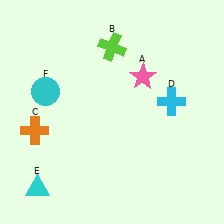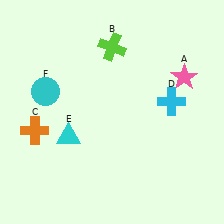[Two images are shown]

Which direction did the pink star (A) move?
The pink star (A) moved right.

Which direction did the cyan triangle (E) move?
The cyan triangle (E) moved up.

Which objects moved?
The objects that moved are: the pink star (A), the cyan triangle (E).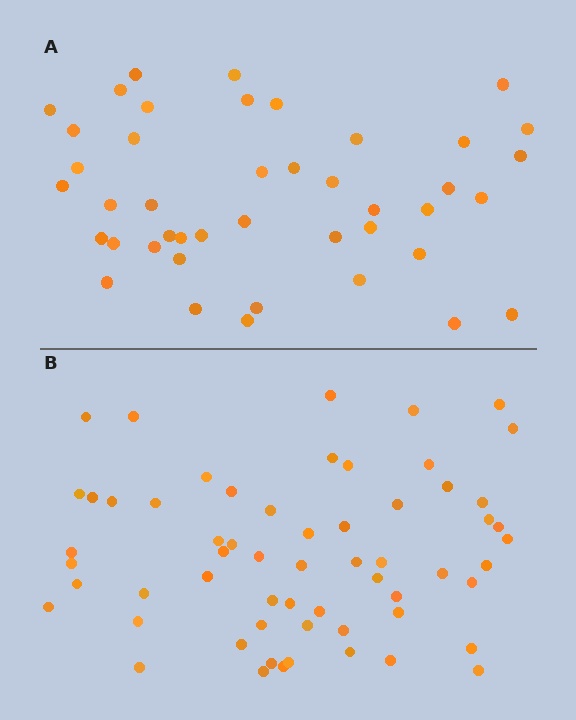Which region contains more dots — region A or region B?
Region B (the bottom region) has more dots.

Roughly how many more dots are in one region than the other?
Region B has approximately 15 more dots than region A.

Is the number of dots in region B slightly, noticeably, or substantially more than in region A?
Region B has noticeably more, but not dramatically so. The ratio is roughly 1.4 to 1.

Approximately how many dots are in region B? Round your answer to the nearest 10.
About 60 dots.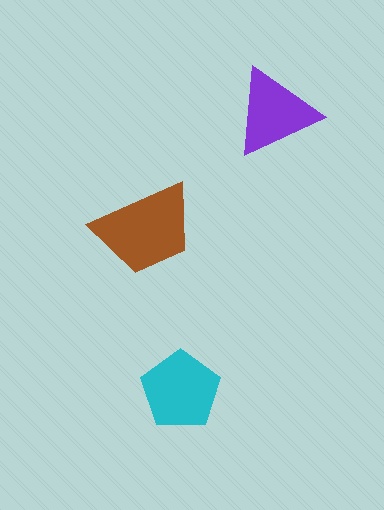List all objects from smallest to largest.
The purple triangle, the cyan pentagon, the brown trapezoid.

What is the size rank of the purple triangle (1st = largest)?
3rd.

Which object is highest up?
The purple triangle is topmost.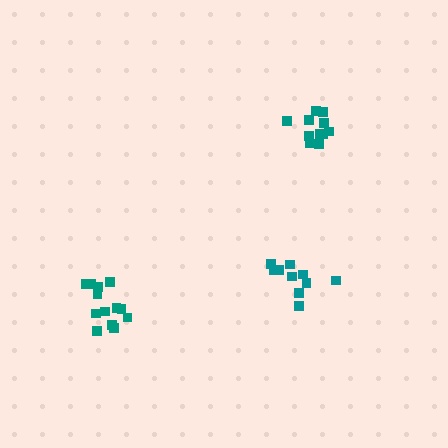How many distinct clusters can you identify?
There are 3 distinct clusters.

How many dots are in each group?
Group 1: 11 dots, Group 2: 13 dots, Group 3: 10 dots (34 total).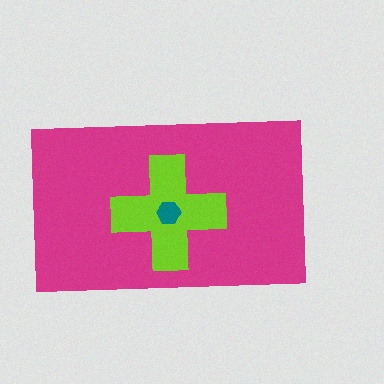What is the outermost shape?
The magenta rectangle.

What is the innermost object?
The teal hexagon.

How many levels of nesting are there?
3.